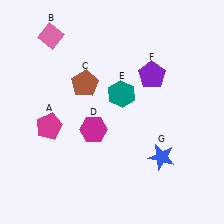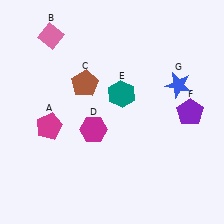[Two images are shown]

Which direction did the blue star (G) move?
The blue star (G) moved up.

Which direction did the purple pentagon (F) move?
The purple pentagon (F) moved right.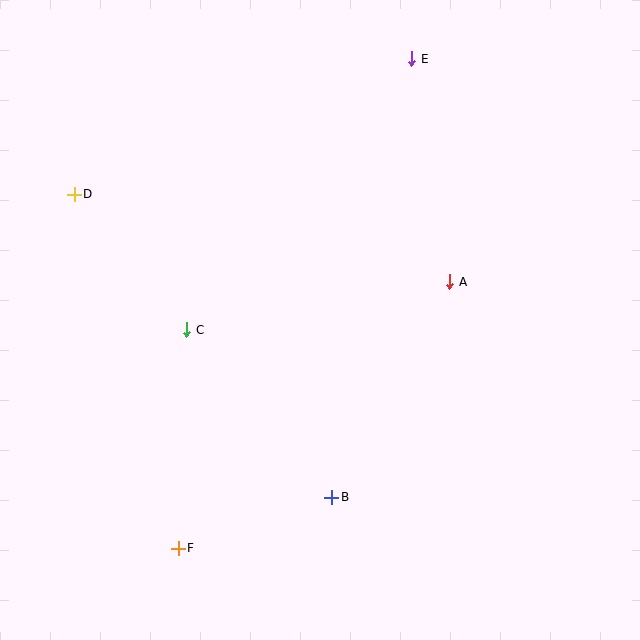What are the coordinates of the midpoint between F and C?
The midpoint between F and C is at (182, 439).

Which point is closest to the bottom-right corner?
Point B is closest to the bottom-right corner.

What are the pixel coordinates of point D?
Point D is at (74, 194).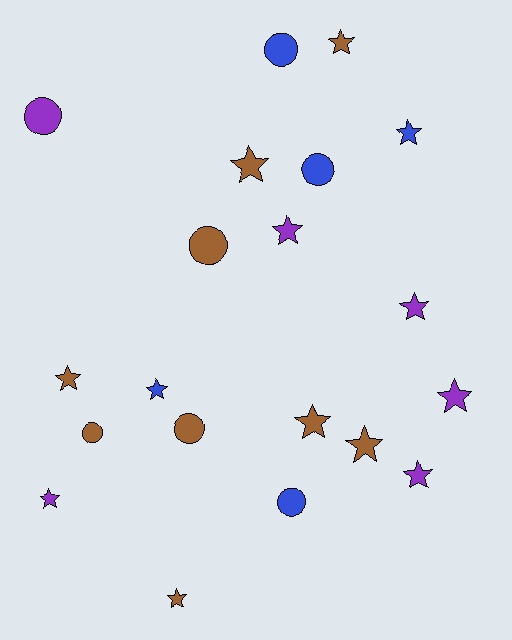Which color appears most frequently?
Brown, with 9 objects.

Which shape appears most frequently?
Star, with 13 objects.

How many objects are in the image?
There are 20 objects.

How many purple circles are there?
There is 1 purple circle.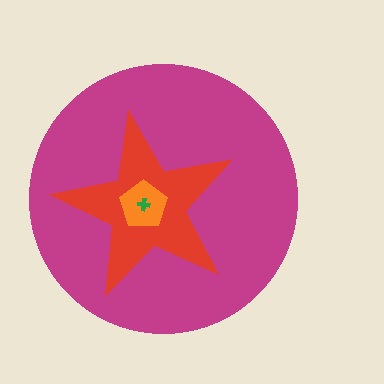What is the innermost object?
The green cross.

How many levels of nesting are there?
4.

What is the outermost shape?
The magenta circle.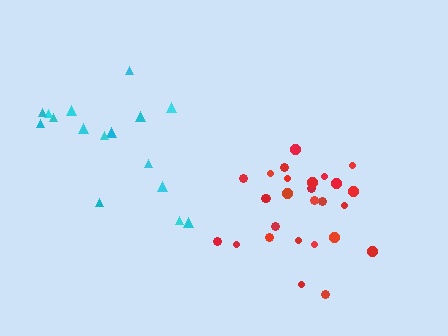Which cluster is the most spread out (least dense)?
Cyan.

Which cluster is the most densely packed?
Red.